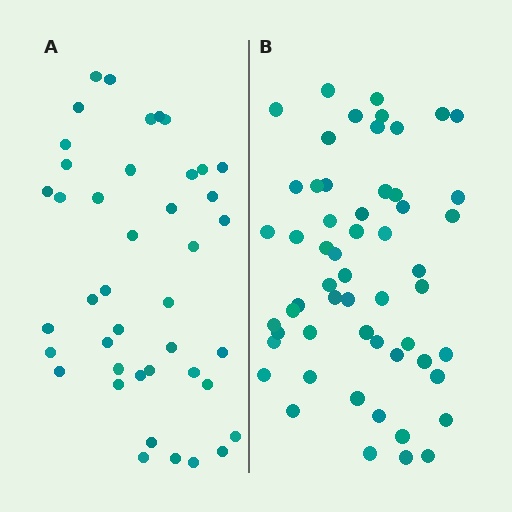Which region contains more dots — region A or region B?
Region B (the right region) has more dots.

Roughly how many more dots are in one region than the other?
Region B has approximately 15 more dots than region A.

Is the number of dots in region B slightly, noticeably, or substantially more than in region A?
Region B has noticeably more, but not dramatically so. The ratio is roughly 1.3 to 1.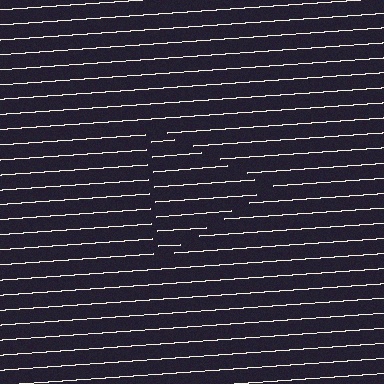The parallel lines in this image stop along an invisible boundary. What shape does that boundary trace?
An illusory triangle. The interior of the shape contains the same grating, shifted by half a period — the contour is defined by the phase discontinuity where line-ends from the inner and outer gratings abut.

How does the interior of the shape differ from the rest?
The interior of the shape contains the same grating, shifted by half a period — the contour is defined by the phase discontinuity where line-ends from the inner and outer gratings abut.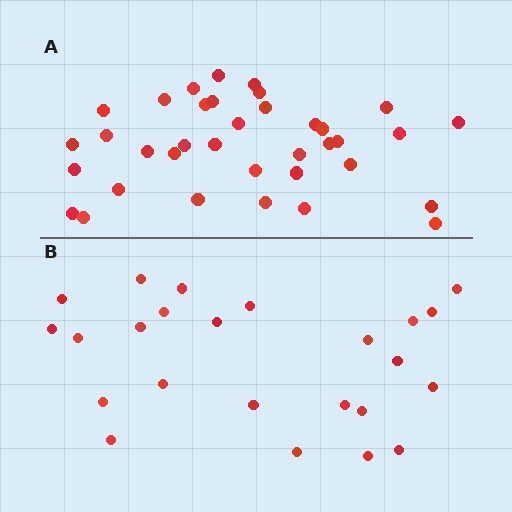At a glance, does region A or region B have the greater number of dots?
Region A (the top region) has more dots.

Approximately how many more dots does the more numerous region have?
Region A has roughly 12 or so more dots than region B.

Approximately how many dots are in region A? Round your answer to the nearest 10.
About 40 dots. (The exact count is 36, which rounds to 40.)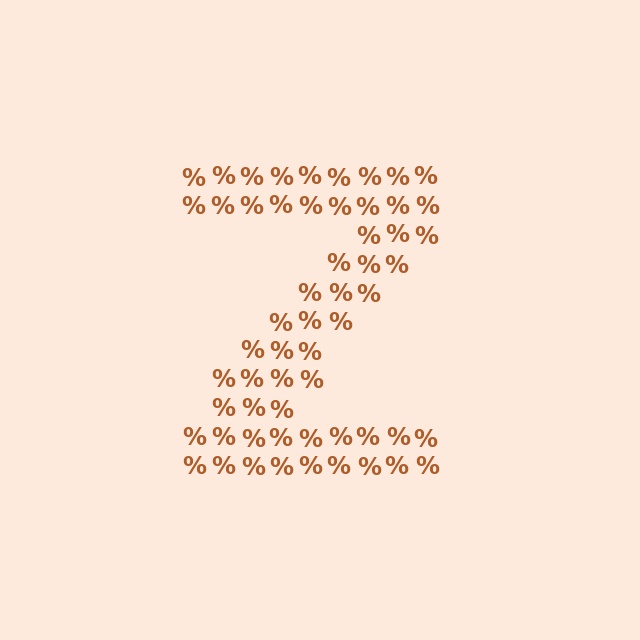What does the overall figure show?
The overall figure shows the letter Z.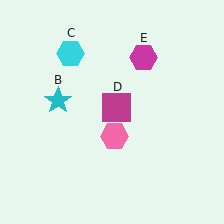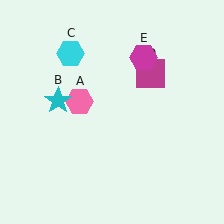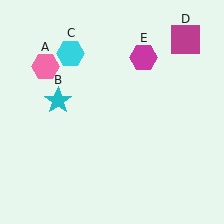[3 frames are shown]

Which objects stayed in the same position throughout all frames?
Cyan star (object B) and cyan hexagon (object C) and magenta hexagon (object E) remained stationary.